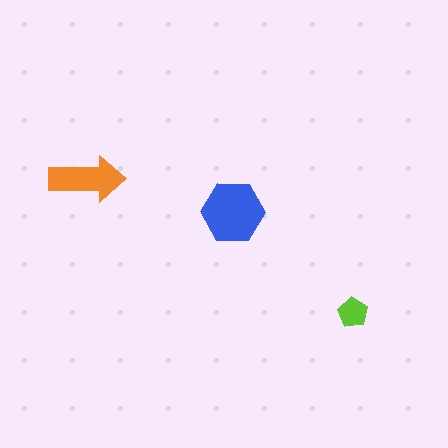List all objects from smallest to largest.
The lime pentagon, the orange arrow, the blue hexagon.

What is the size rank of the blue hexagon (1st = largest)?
1st.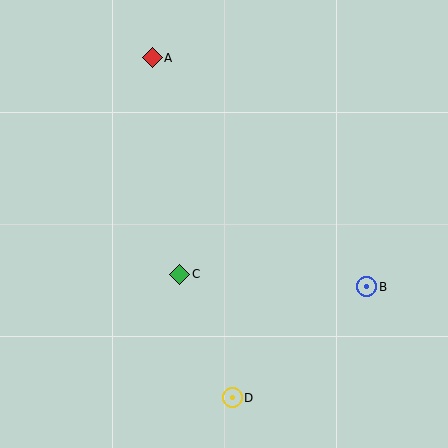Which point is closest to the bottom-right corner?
Point B is closest to the bottom-right corner.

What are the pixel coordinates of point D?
Point D is at (232, 398).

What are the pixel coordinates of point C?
Point C is at (180, 274).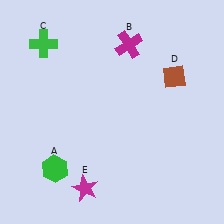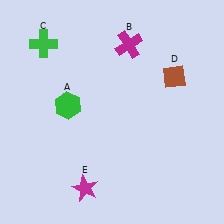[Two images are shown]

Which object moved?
The green hexagon (A) moved up.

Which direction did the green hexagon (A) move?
The green hexagon (A) moved up.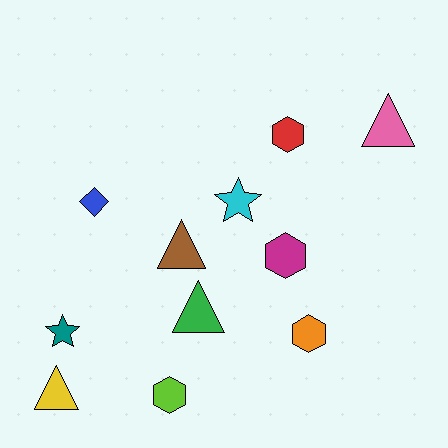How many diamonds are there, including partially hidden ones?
There is 1 diamond.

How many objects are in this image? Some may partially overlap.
There are 11 objects.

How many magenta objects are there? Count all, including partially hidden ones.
There is 1 magenta object.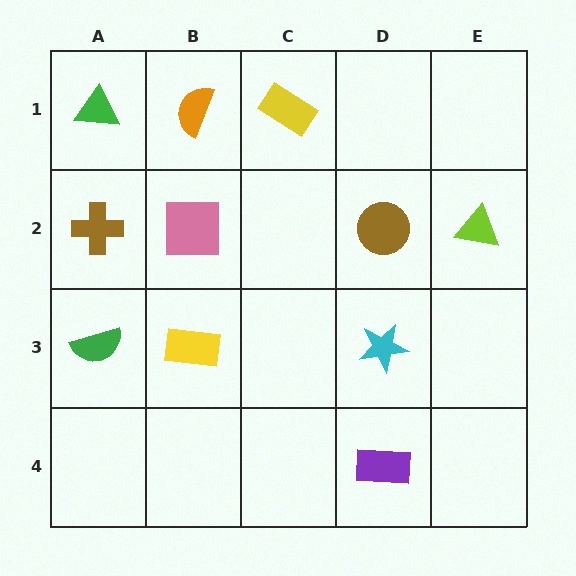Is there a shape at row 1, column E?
No, that cell is empty.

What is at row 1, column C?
A yellow rectangle.